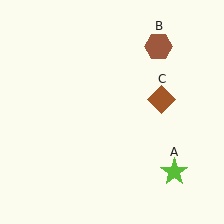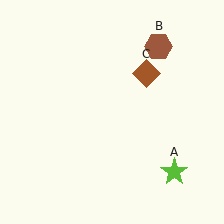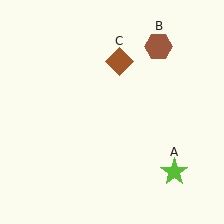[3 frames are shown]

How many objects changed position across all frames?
1 object changed position: brown diamond (object C).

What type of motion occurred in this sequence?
The brown diamond (object C) rotated counterclockwise around the center of the scene.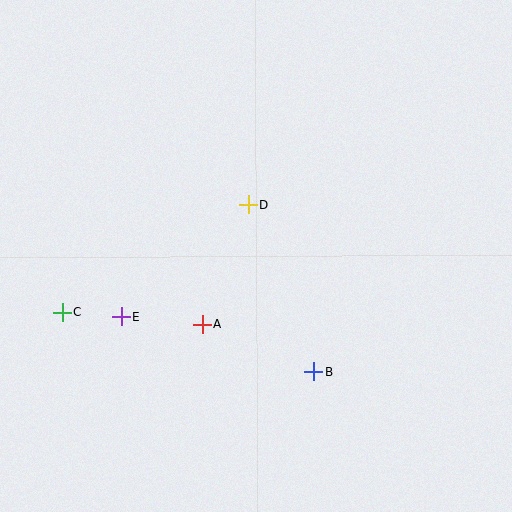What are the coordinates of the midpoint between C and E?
The midpoint between C and E is at (92, 314).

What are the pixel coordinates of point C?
Point C is at (62, 312).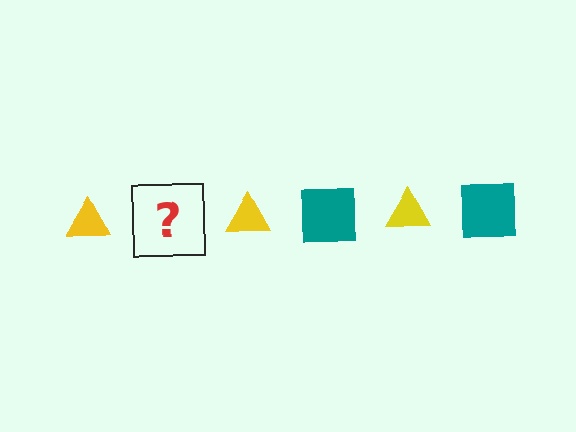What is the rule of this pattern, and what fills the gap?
The rule is that the pattern alternates between yellow triangle and teal square. The gap should be filled with a teal square.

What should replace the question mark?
The question mark should be replaced with a teal square.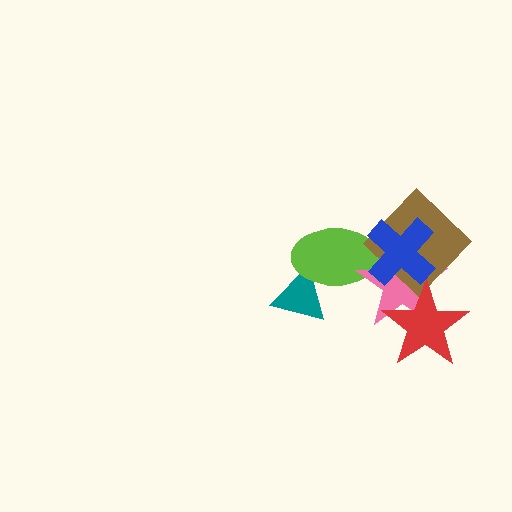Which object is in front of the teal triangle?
The lime ellipse is in front of the teal triangle.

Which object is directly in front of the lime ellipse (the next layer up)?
The pink star is directly in front of the lime ellipse.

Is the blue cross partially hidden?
No, no other shape covers it.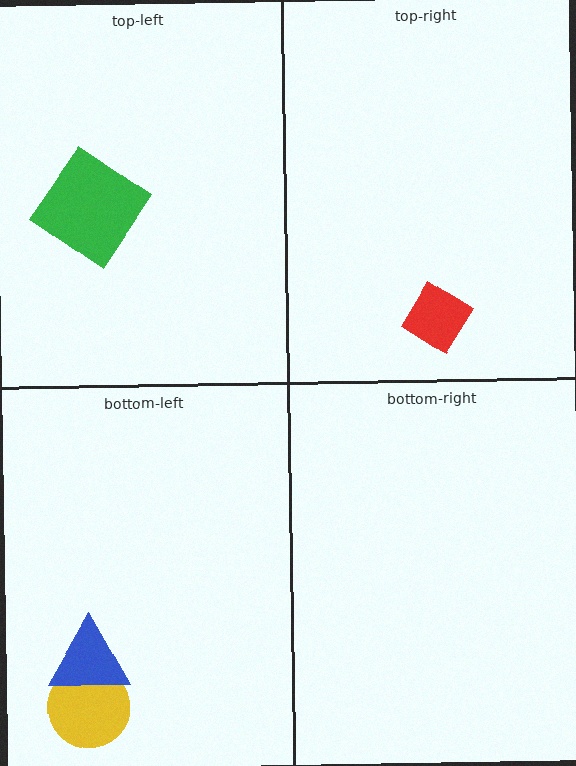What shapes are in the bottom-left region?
The yellow circle, the blue triangle.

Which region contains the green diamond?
The top-left region.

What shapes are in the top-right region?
The red diamond.